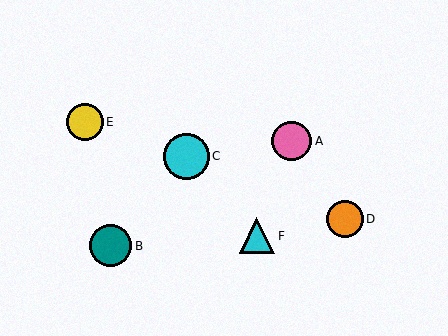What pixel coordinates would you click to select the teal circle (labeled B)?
Click at (111, 246) to select the teal circle B.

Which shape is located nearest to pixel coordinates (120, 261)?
The teal circle (labeled B) at (111, 246) is nearest to that location.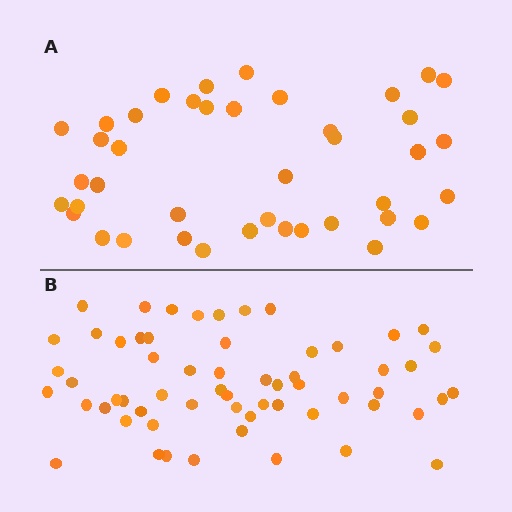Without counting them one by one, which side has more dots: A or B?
Region B (the bottom region) has more dots.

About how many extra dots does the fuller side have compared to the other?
Region B has approximately 20 more dots than region A.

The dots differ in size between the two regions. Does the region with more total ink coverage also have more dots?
No. Region A has more total ink coverage because its dots are larger, but region B actually contains more individual dots. Total area can be misleading — the number of items is what matters here.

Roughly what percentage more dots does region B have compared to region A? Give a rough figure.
About 45% more.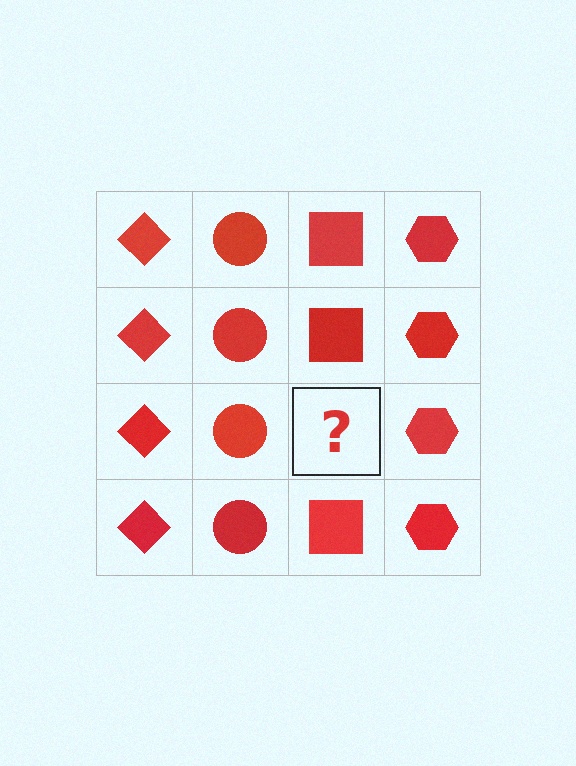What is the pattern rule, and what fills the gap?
The rule is that each column has a consistent shape. The gap should be filled with a red square.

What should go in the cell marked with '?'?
The missing cell should contain a red square.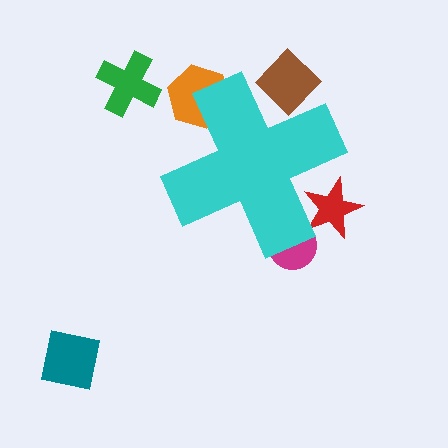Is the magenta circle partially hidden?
Yes, the magenta circle is partially hidden behind the cyan cross.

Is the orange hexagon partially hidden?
Yes, the orange hexagon is partially hidden behind the cyan cross.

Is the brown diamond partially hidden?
Yes, the brown diamond is partially hidden behind the cyan cross.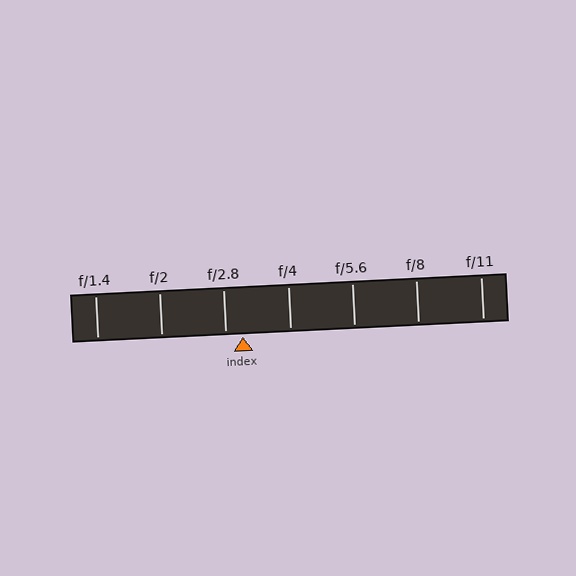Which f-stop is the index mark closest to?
The index mark is closest to f/2.8.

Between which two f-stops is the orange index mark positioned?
The index mark is between f/2.8 and f/4.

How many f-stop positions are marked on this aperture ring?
There are 7 f-stop positions marked.